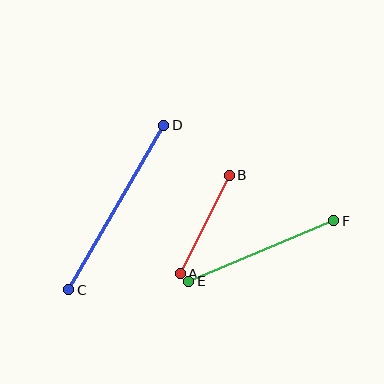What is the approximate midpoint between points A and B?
The midpoint is at approximately (205, 224) pixels.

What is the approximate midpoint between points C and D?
The midpoint is at approximately (116, 207) pixels.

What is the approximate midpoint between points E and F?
The midpoint is at approximately (261, 251) pixels.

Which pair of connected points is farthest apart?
Points C and D are farthest apart.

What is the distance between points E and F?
The distance is approximately 157 pixels.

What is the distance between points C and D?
The distance is approximately 190 pixels.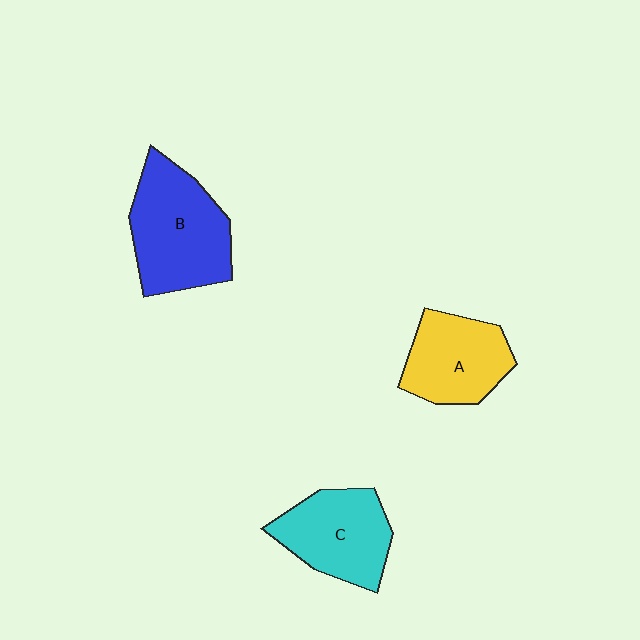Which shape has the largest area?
Shape B (blue).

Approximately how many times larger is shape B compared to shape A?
Approximately 1.3 times.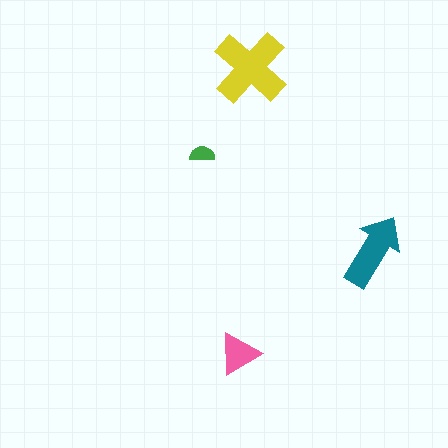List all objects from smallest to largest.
The green semicircle, the pink triangle, the teal arrow, the yellow cross.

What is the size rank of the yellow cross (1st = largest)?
1st.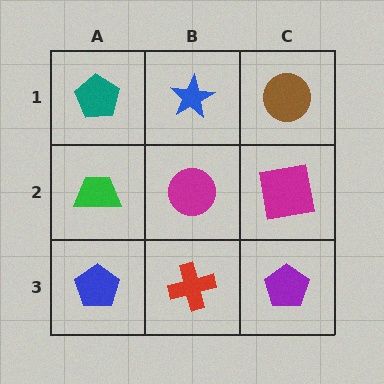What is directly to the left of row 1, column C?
A blue star.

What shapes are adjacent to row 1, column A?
A green trapezoid (row 2, column A), a blue star (row 1, column B).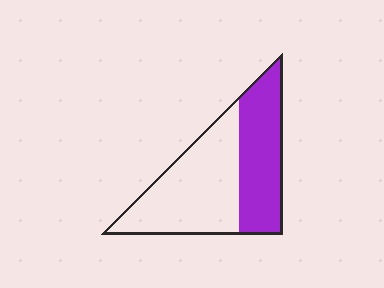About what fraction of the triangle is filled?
About two fifths (2/5).